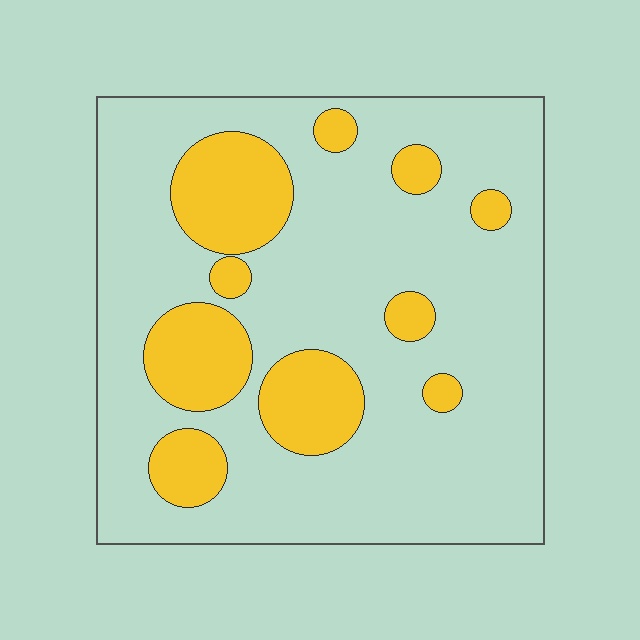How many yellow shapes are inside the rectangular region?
10.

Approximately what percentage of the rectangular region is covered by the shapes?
Approximately 20%.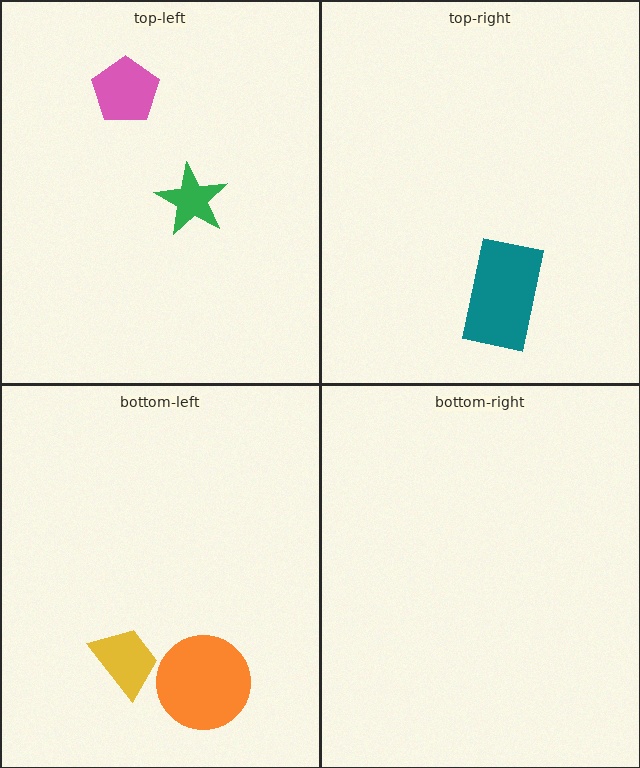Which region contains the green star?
The top-left region.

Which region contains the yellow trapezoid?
The bottom-left region.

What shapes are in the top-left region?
The pink pentagon, the green star.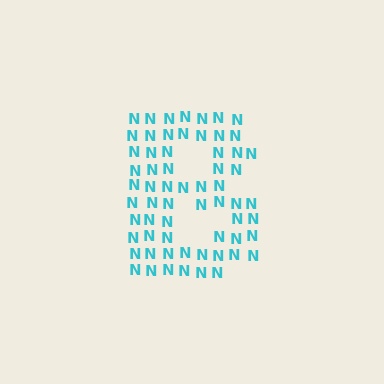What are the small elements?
The small elements are letter N's.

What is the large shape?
The large shape is the letter B.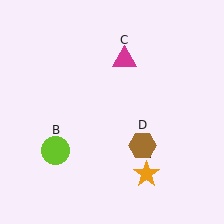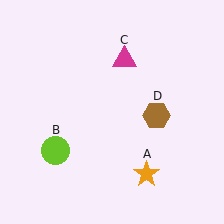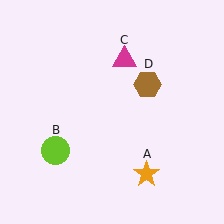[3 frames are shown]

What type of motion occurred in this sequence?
The brown hexagon (object D) rotated counterclockwise around the center of the scene.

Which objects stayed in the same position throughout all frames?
Orange star (object A) and lime circle (object B) and magenta triangle (object C) remained stationary.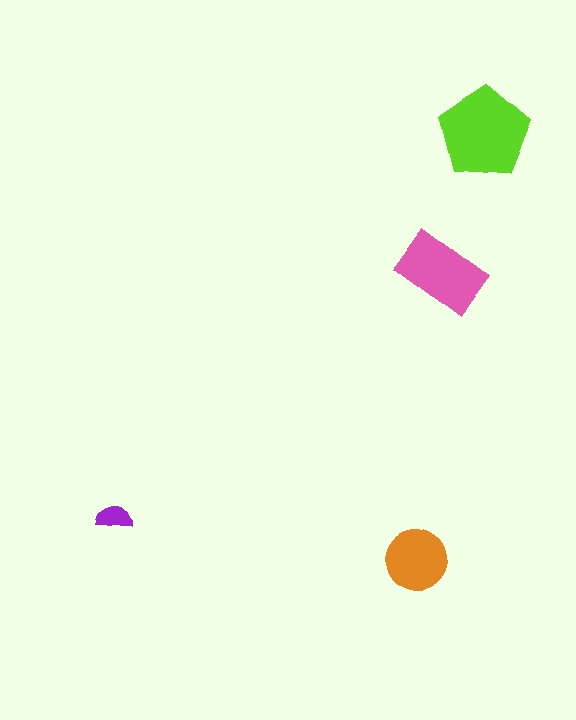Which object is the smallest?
The purple semicircle.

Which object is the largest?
The lime pentagon.